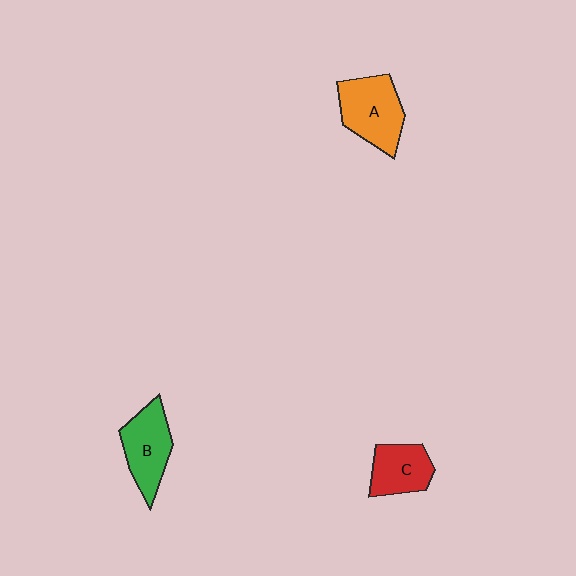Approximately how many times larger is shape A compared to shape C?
Approximately 1.4 times.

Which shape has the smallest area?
Shape C (red).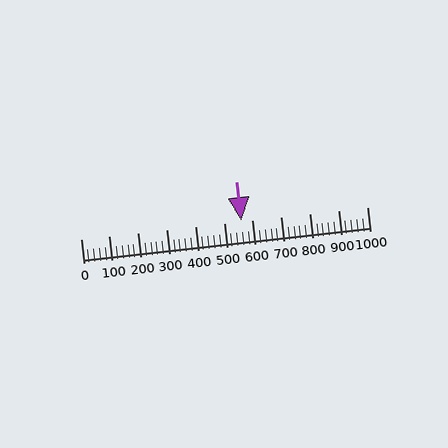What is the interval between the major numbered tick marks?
The major tick marks are spaced 100 units apart.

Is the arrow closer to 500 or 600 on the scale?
The arrow is closer to 600.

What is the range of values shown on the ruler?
The ruler shows values from 0 to 1000.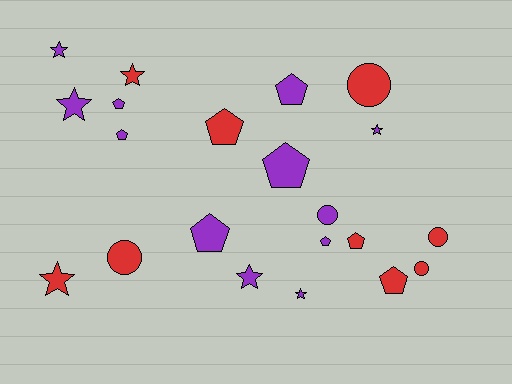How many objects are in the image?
There are 21 objects.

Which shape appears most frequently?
Pentagon, with 9 objects.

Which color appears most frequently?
Purple, with 12 objects.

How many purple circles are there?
There is 1 purple circle.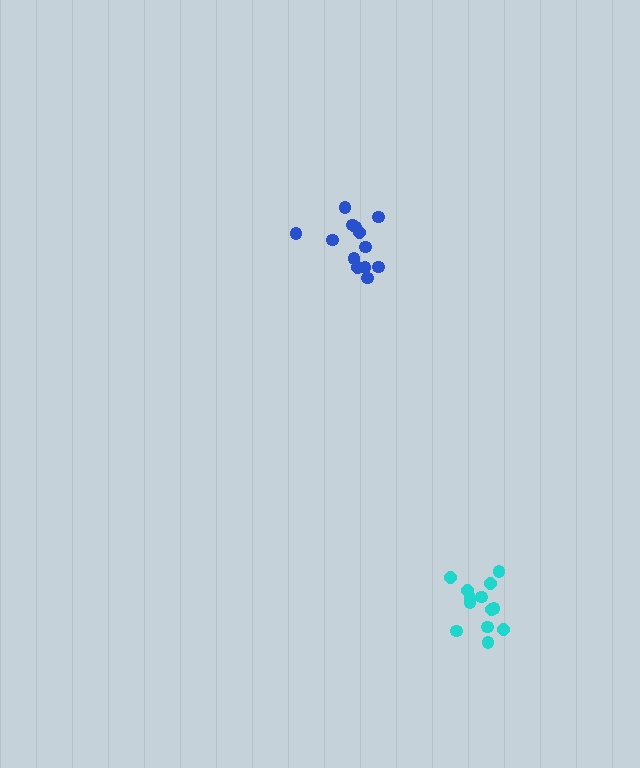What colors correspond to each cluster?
The clusters are colored: blue, cyan.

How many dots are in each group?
Group 1: 13 dots, Group 2: 13 dots (26 total).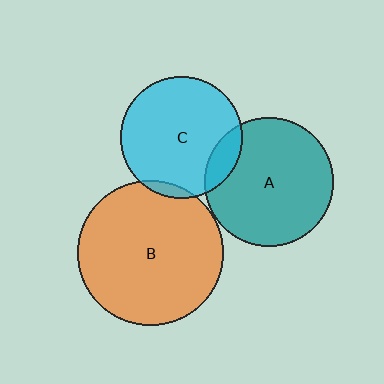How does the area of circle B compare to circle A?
Approximately 1.3 times.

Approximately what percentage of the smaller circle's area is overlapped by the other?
Approximately 5%.